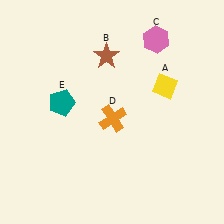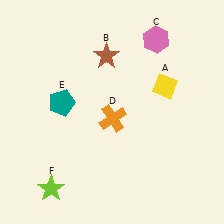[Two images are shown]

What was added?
A lime star (F) was added in Image 2.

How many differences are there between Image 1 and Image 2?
There is 1 difference between the two images.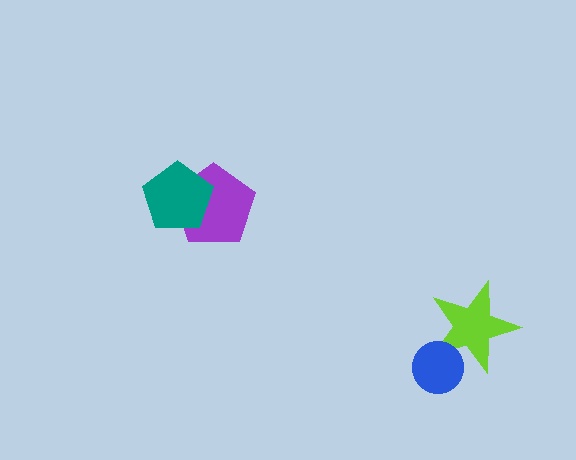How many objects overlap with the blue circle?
1 object overlaps with the blue circle.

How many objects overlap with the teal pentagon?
1 object overlaps with the teal pentagon.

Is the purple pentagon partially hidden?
Yes, it is partially covered by another shape.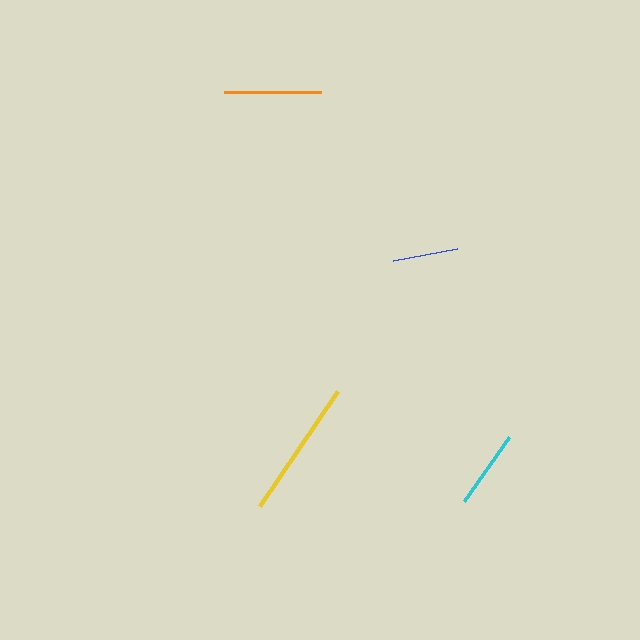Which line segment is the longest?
The yellow line is the longest at approximately 139 pixels.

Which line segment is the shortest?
The blue line is the shortest at approximately 65 pixels.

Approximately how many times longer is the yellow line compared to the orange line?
The yellow line is approximately 1.4 times the length of the orange line.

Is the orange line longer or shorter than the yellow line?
The yellow line is longer than the orange line.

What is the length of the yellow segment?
The yellow segment is approximately 139 pixels long.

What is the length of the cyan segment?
The cyan segment is approximately 78 pixels long.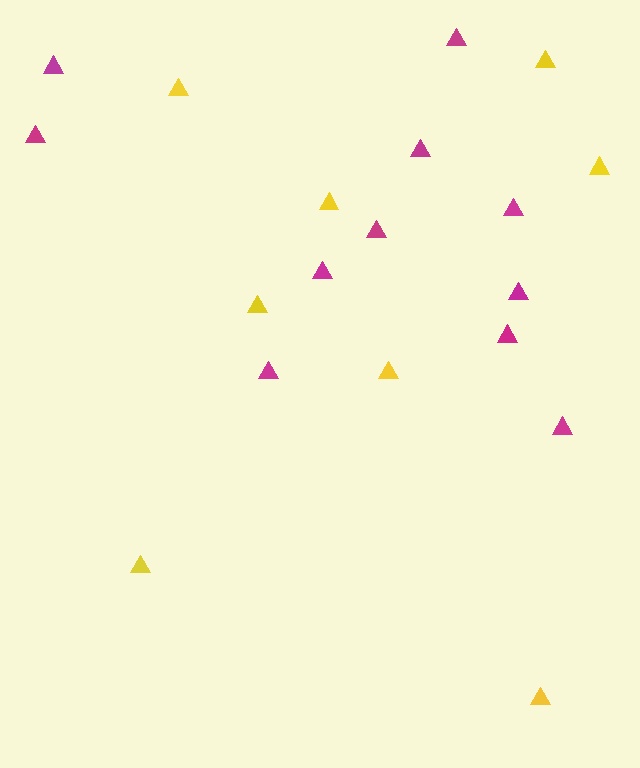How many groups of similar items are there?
There are 2 groups: one group of magenta triangles (11) and one group of yellow triangles (8).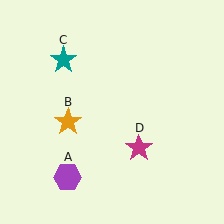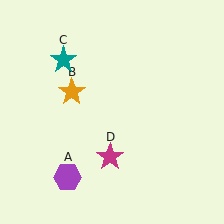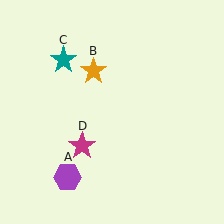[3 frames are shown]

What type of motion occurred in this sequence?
The orange star (object B), magenta star (object D) rotated clockwise around the center of the scene.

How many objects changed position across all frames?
2 objects changed position: orange star (object B), magenta star (object D).